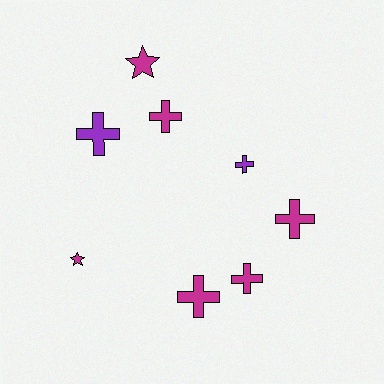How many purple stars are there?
There are no purple stars.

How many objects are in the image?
There are 8 objects.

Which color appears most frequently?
Magenta, with 6 objects.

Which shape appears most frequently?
Cross, with 6 objects.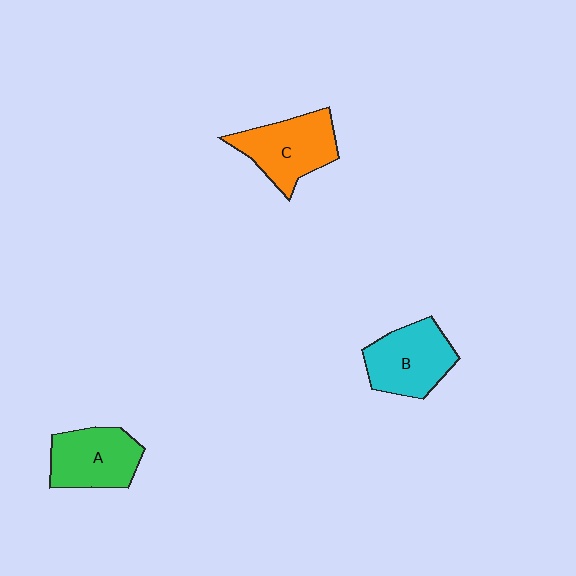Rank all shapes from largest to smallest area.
From largest to smallest: C (orange), B (cyan), A (green).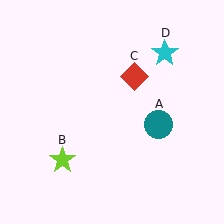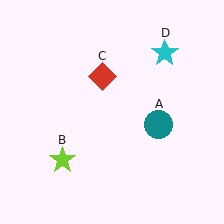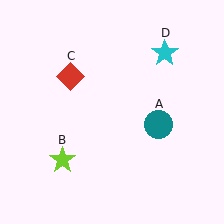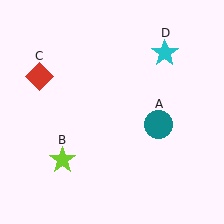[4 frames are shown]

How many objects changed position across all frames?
1 object changed position: red diamond (object C).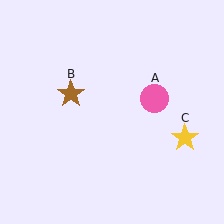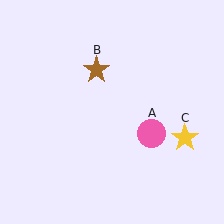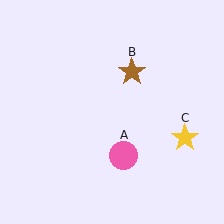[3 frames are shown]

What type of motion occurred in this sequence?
The pink circle (object A), brown star (object B) rotated clockwise around the center of the scene.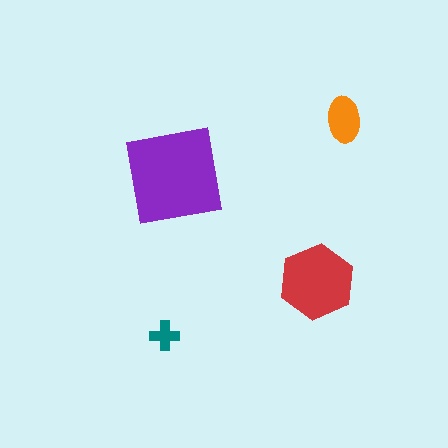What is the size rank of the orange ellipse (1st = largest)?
3rd.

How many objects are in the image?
There are 4 objects in the image.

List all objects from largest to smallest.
The purple square, the red hexagon, the orange ellipse, the teal cross.